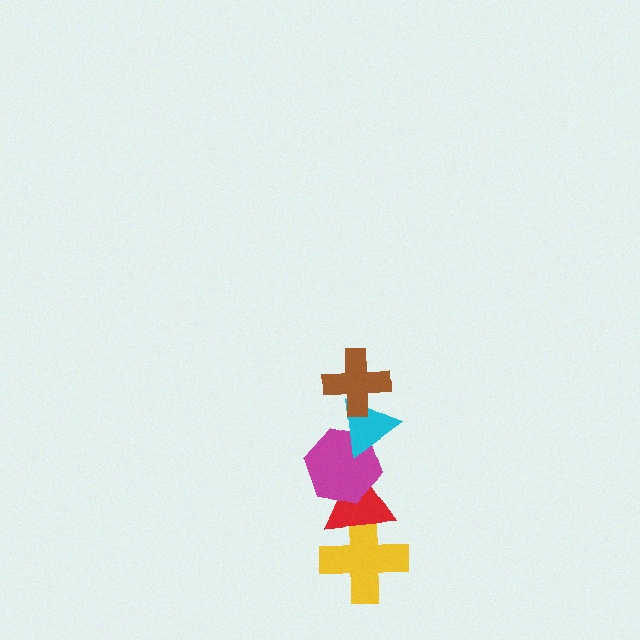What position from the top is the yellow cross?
The yellow cross is 5th from the top.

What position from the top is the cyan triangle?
The cyan triangle is 2nd from the top.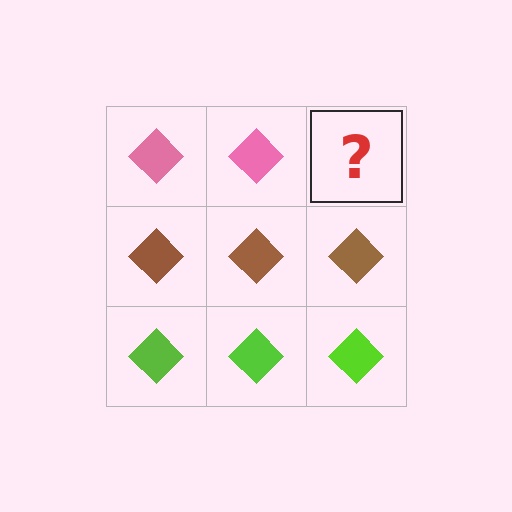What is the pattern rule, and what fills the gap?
The rule is that each row has a consistent color. The gap should be filled with a pink diamond.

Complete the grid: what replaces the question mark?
The question mark should be replaced with a pink diamond.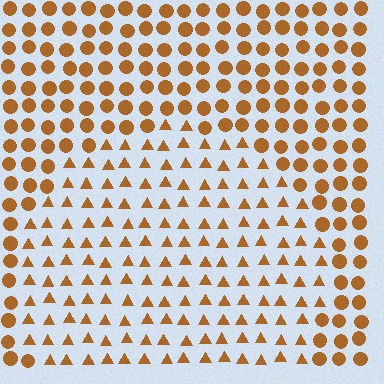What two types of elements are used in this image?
The image uses triangles inside the circle region and circles outside it.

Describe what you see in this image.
The image is filled with small brown elements arranged in a uniform grid. A circle-shaped region contains triangles, while the surrounding area contains circles. The boundary is defined purely by the change in element shape.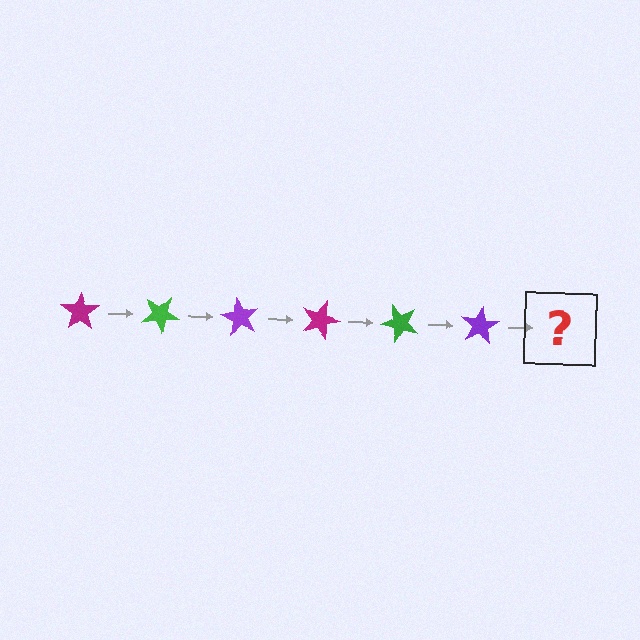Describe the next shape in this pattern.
It should be a magenta star, rotated 180 degrees from the start.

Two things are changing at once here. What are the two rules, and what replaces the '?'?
The two rules are that it rotates 30 degrees each step and the color cycles through magenta, green, and purple. The '?' should be a magenta star, rotated 180 degrees from the start.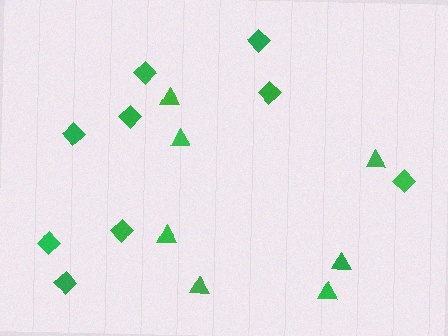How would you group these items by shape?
There are 2 groups: one group of diamonds (9) and one group of triangles (7).